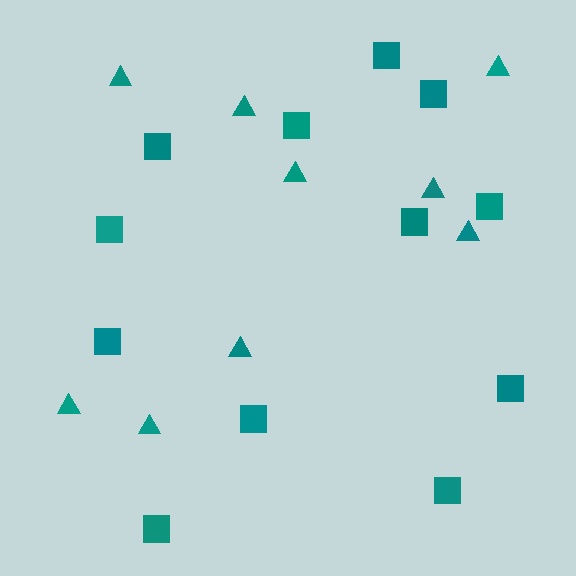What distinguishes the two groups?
There are 2 groups: one group of squares (12) and one group of triangles (9).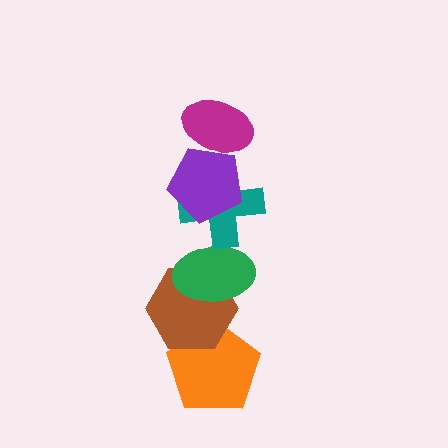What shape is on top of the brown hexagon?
The green ellipse is on top of the brown hexagon.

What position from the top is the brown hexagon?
The brown hexagon is 5th from the top.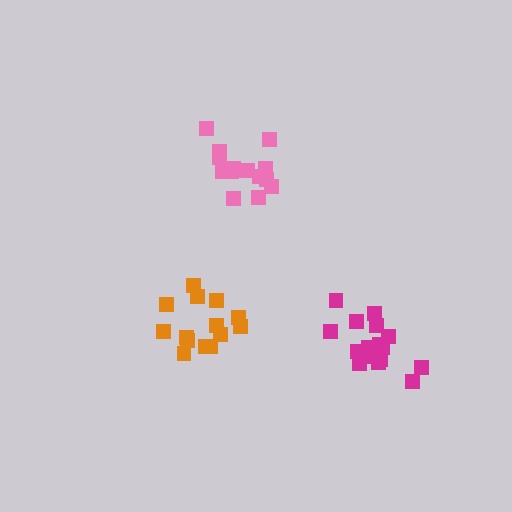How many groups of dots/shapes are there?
There are 3 groups.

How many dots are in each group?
Group 1: 15 dots, Group 2: 17 dots, Group 3: 14 dots (46 total).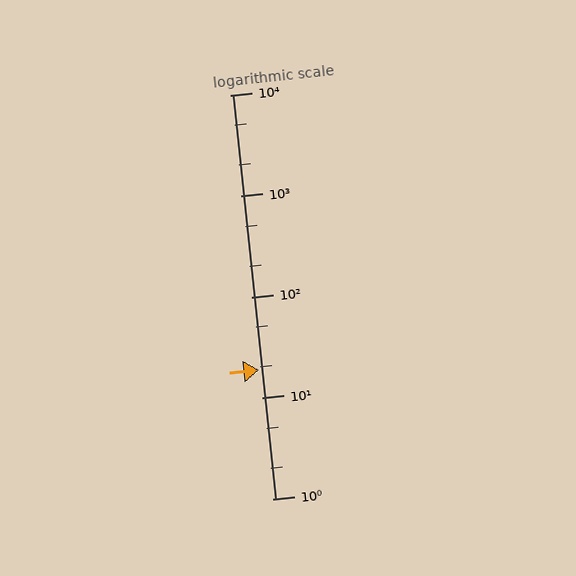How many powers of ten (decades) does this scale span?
The scale spans 4 decades, from 1 to 10000.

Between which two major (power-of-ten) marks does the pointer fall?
The pointer is between 10 and 100.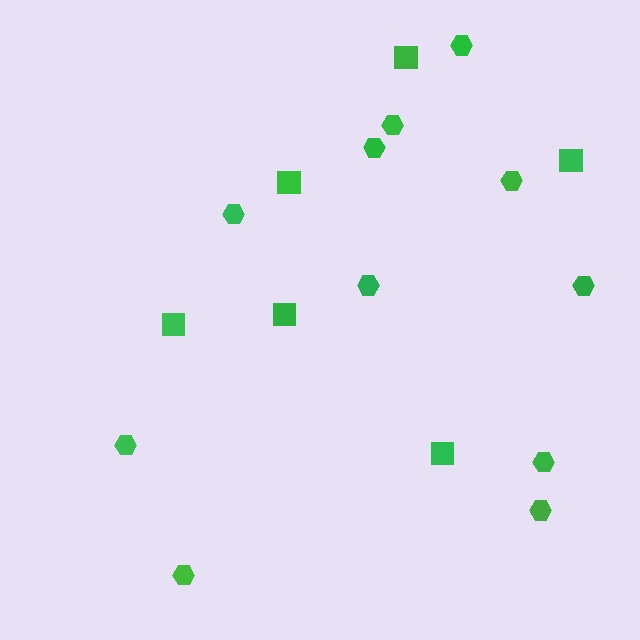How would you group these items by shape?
There are 2 groups: one group of hexagons (11) and one group of squares (6).